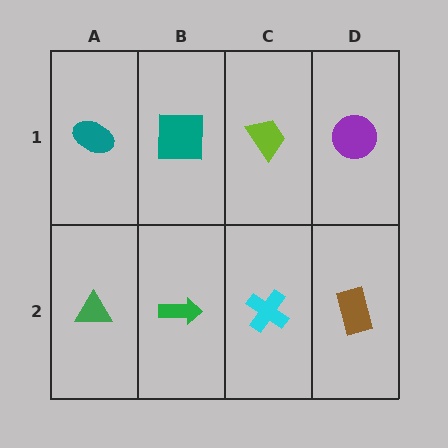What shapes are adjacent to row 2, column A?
A teal ellipse (row 1, column A), a green arrow (row 2, column B).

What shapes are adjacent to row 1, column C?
A cyan cross (row 2, column C), a teal square (row 1, column B), a purple circle (row 1, column D).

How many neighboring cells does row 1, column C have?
3.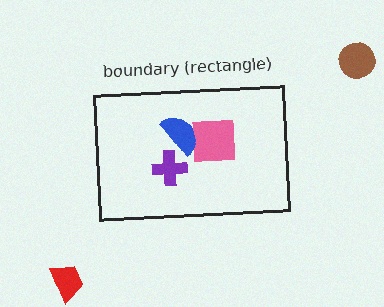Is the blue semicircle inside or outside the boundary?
Inside.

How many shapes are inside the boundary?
3 inside, 2 outside.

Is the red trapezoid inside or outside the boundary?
Outside.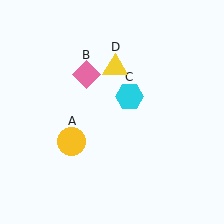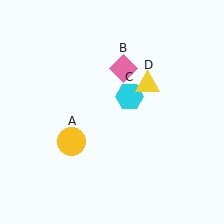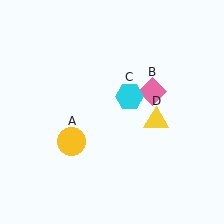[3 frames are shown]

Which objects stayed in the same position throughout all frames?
Yellow circle (object A) and cyan hexagon (object C) remained stationary.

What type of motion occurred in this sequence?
The pink diamond (object B), yellow triangle (object D) rotated clockwise around the center of the scene.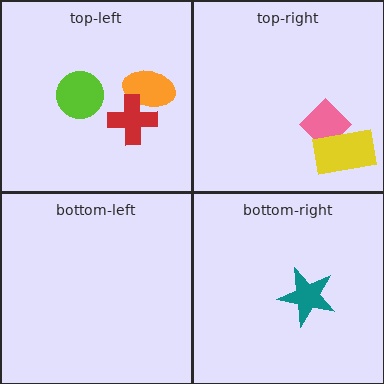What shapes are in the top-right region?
The pink diamond, the yellow rectangle.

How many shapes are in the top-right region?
2.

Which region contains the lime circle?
The top-left region.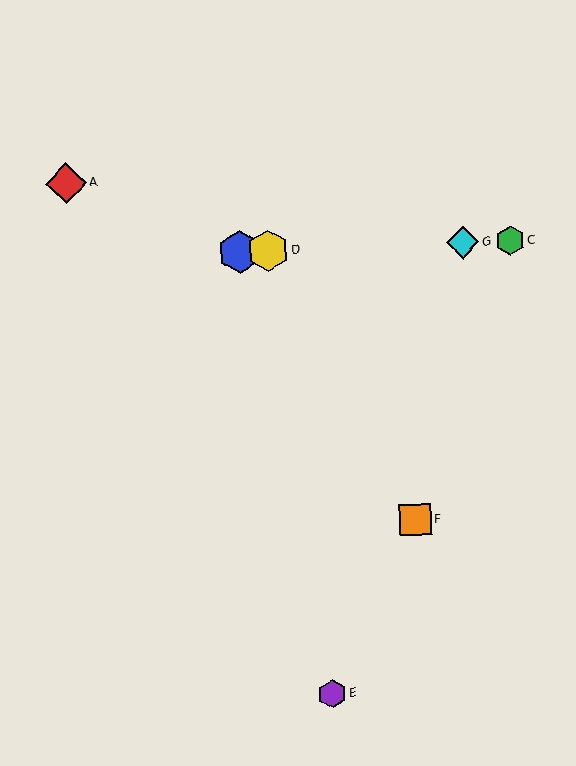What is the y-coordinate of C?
Object C is at y≈240.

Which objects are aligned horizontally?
Objects B, C, D, G are aligned horizontally.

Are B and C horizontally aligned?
Yes, both are at y≈252.